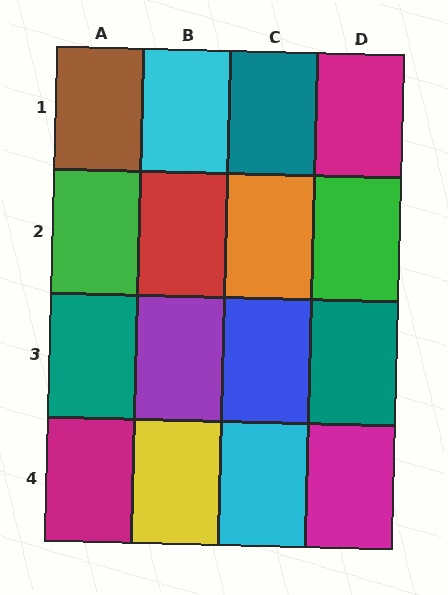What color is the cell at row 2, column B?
Red.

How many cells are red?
1 cell is red.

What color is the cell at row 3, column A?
Teal.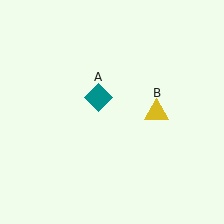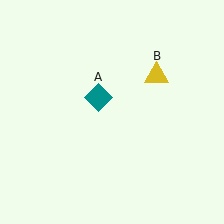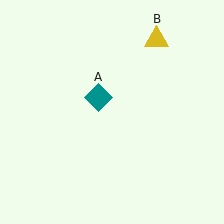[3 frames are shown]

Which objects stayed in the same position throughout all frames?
Teal diamond (object A) remained stationary.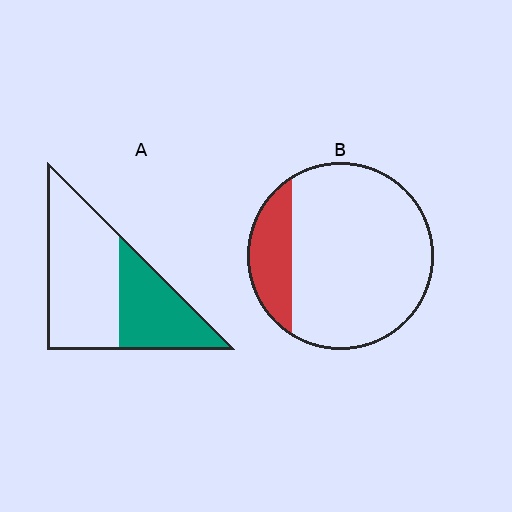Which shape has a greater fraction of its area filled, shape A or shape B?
Shape A.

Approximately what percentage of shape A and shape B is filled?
A is approximately 40% and B is approximately 20%.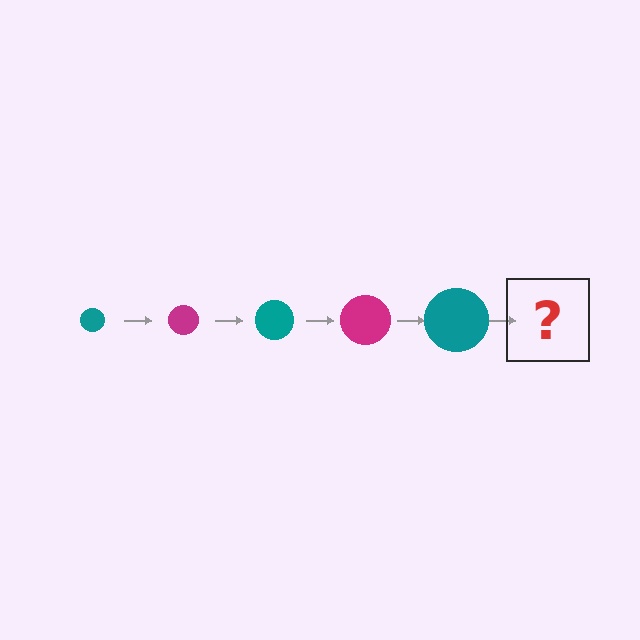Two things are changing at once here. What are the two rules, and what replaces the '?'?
The two rules are that the circle grows larger each step and the color cycles through teal and magenta. The '?' should be a magenta circle, larger than the previous one.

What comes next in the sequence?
The next element should be a magenta circle, larger than the previous one.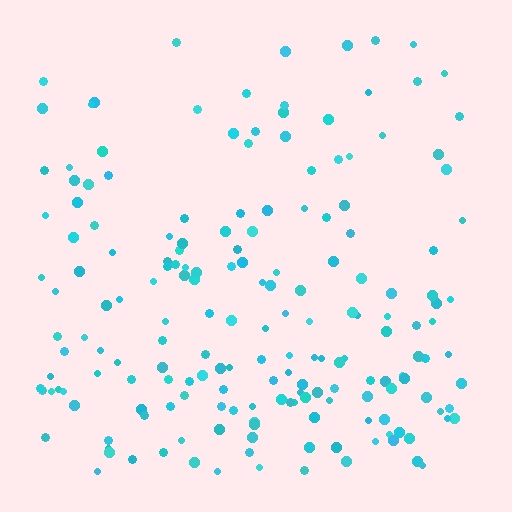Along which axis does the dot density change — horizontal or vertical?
Vertical.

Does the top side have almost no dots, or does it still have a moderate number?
Still a moderate number, just noticeably fewer than the bottom.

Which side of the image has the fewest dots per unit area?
The top.